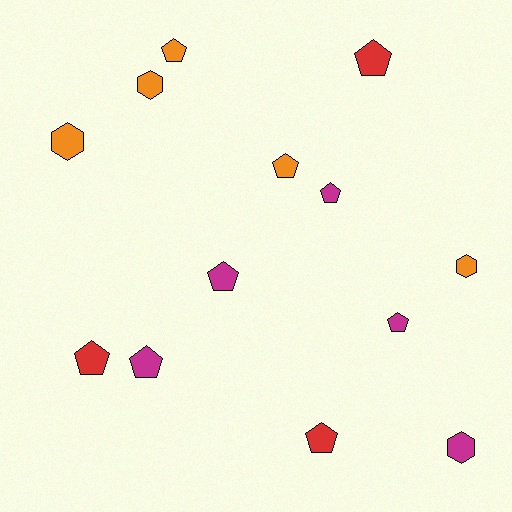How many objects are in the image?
There are 13 objects.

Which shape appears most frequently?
Pentagon, with 9 objects.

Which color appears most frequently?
Magenta, with 5 objects.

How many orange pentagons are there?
There are 2 orange pentagons.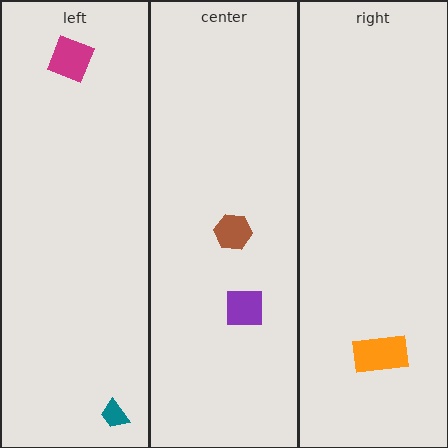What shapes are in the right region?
The orange rectangle.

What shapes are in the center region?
The purple square, the brown hexagon.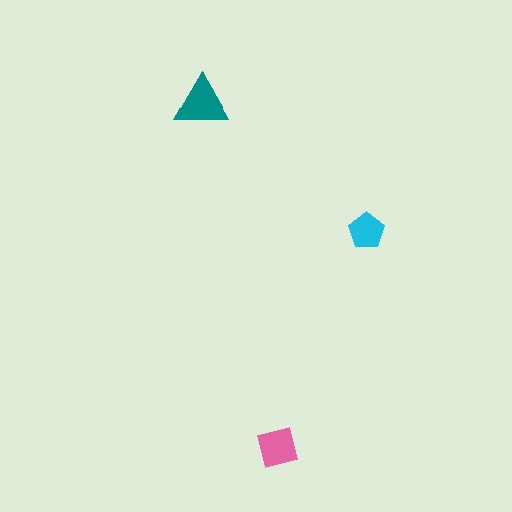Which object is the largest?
The teal triangle.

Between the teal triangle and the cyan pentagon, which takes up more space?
The teal triangle.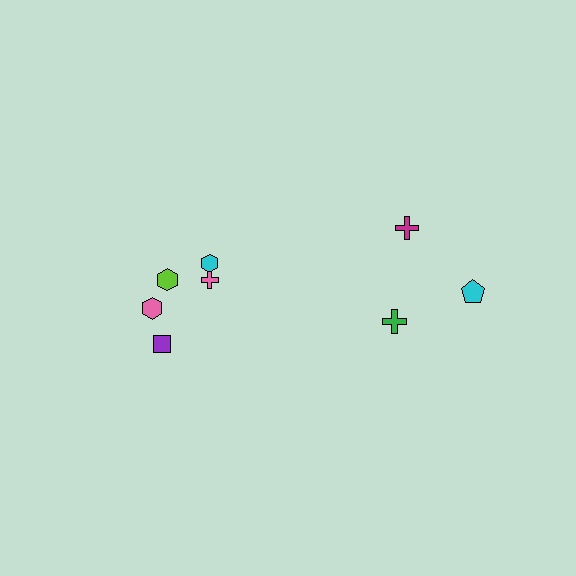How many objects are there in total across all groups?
There are 8 objects.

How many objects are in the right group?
There are 3 objects.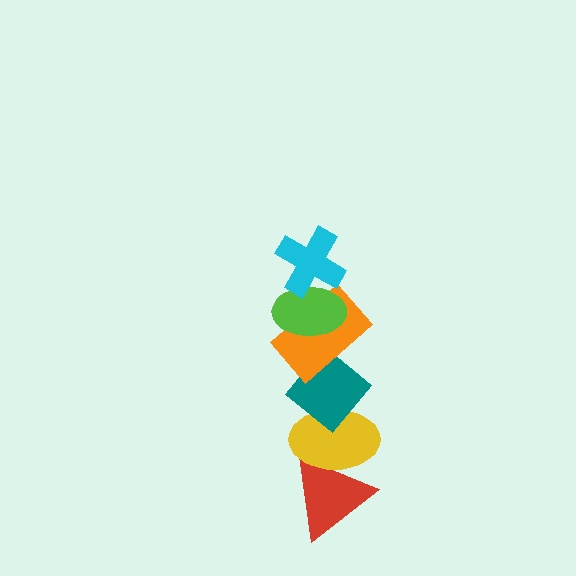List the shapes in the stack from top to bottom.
From top to bottom: the cyan cross, the lime ellipse, the orange rectangle, the teal diamond, the yellow ellipse, the red triangle.